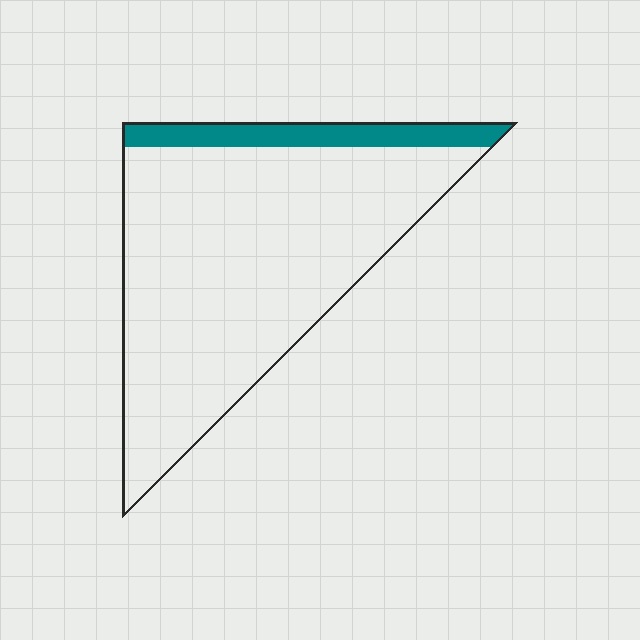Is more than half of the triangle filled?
No.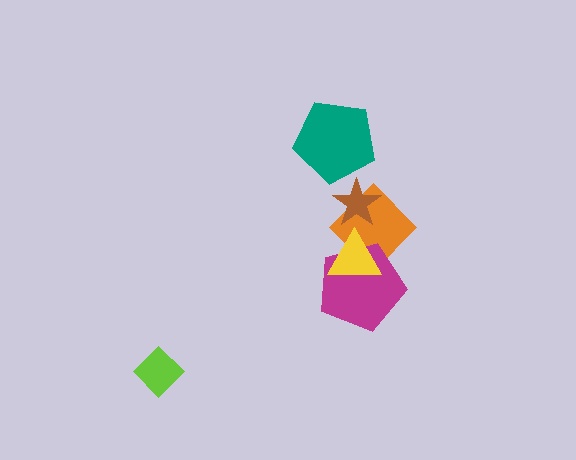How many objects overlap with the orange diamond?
3 objects overlap with the orange diamond.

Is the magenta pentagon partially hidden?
Yes, it is partially covered by another shape.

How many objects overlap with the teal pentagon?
0 objects overlap with the teal pentagon.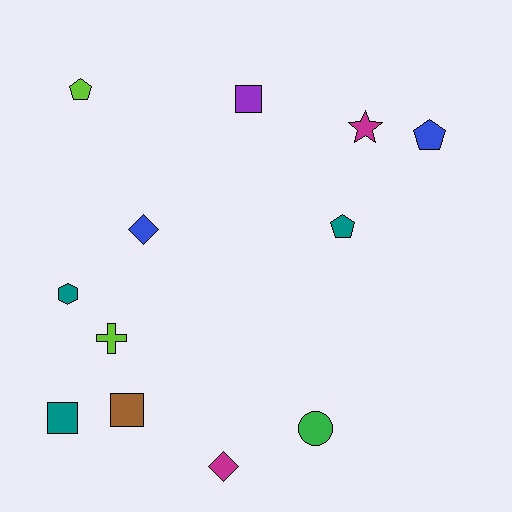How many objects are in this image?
There are 12 objects.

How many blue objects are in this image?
There are 2 blue objects.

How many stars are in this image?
There is 1 star.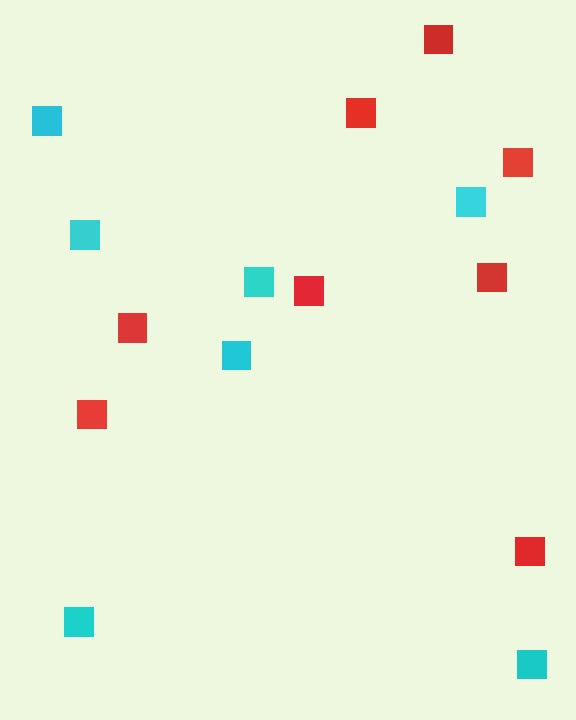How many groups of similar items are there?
There are 2 groups: one group of red squares (8) and one group of cyan squares (7).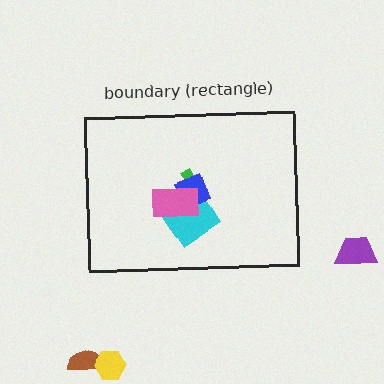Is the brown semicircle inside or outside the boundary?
Outside.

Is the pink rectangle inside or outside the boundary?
Inside.